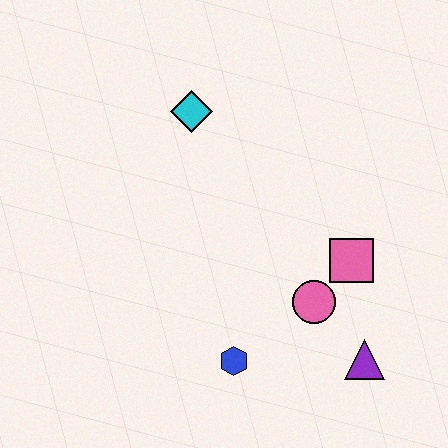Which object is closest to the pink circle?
The pink square is closest to the pink circle.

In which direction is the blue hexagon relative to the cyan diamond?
The blue hexagon is below the cyan diamond.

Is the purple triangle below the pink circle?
Yes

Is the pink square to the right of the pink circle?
Yes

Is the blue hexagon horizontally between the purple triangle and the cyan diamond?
Yes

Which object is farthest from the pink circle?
The cyan diamond is farthest from the pink circle.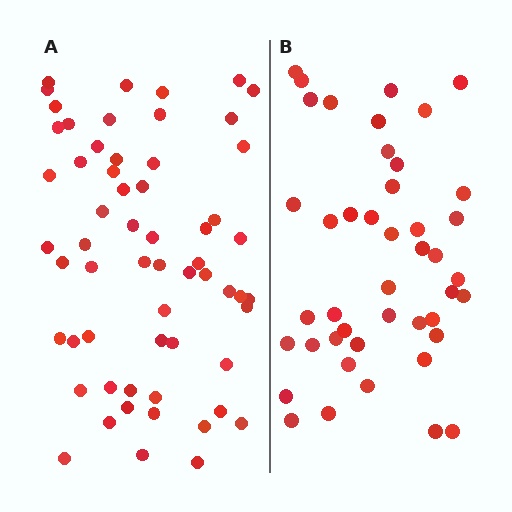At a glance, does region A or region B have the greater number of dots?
Region A (the left region) has more dots.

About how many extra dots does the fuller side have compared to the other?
Region A has approximately 15 more dots than region B.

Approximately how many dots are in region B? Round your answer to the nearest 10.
About 40 dots. (The exact count is 44, which rounds to 40.)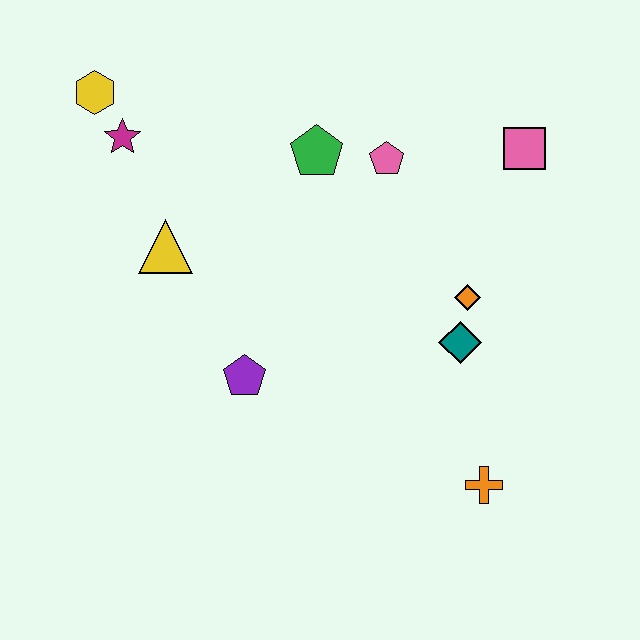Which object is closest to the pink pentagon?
The green pentagon is closest to the pink pentagon.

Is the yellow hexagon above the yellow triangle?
Yes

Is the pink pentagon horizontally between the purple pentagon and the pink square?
Yes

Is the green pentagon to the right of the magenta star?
Yes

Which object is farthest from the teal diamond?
The yellow hexagon is farthest from the teal diamond.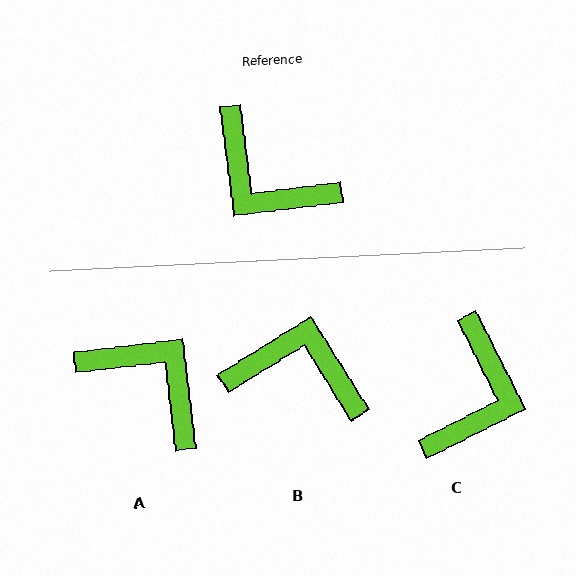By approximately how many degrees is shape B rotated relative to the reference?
Approximately 155 degrees clockwise.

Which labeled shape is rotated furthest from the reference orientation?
A, about 180 degrees away.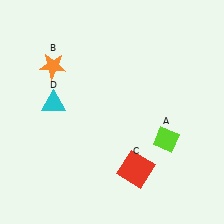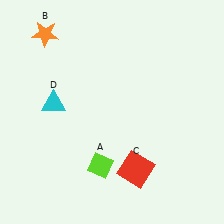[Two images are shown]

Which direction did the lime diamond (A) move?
The lime diamond (A) moved left.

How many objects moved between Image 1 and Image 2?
2 objects moved between the two images.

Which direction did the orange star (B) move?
The orange star (B) moved up.